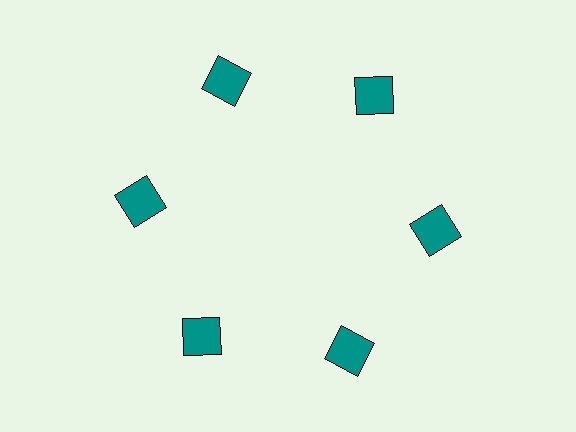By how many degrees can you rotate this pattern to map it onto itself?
The pattern maps onto itself every 60 degrees of rotation.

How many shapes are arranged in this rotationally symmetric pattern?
There are 6 shapes, arranged in 6 groups of 1.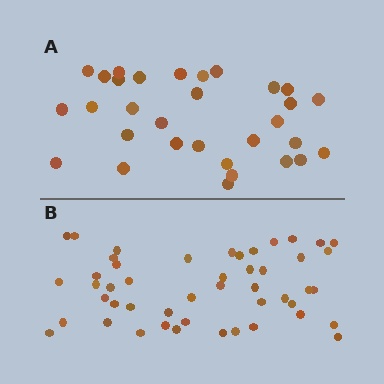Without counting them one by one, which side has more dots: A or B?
Region B (the bottom region) has more dots.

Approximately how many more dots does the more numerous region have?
Region B has approximately 15 more dots than region A.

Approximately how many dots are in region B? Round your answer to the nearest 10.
About 50 dots. (The exact count is 48, which rounds to 50.)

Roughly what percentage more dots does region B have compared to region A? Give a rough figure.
About 55% more.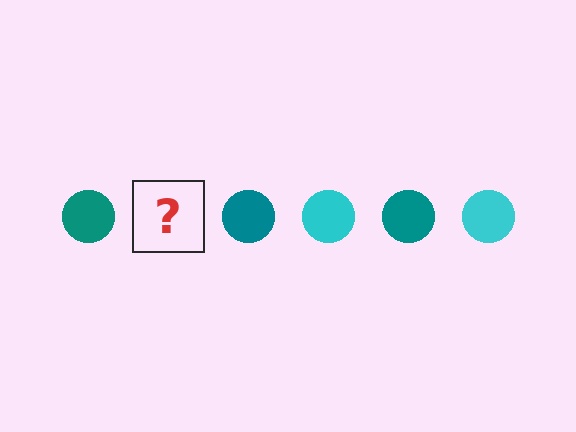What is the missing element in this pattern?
The missing element is a cyan circle.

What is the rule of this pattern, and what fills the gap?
The rule is that the pattern cycles through teal, cyan circles. The gap should be filled with a cyan circle.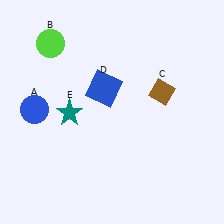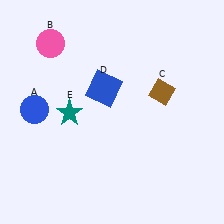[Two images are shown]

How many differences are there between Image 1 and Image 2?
There is 1 difference between the two images.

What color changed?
The circle (B) changed from lime in Image 1 to pink in Image 2.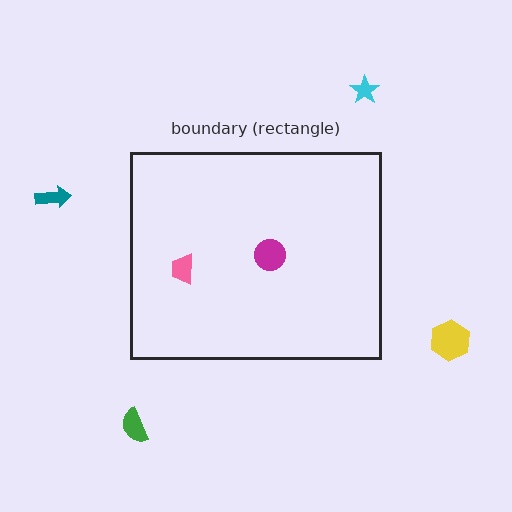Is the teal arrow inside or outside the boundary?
Outside.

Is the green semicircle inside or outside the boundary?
Outside.